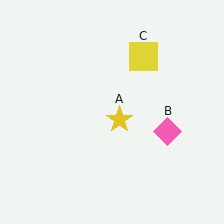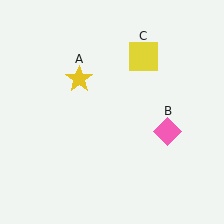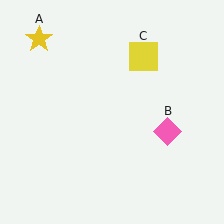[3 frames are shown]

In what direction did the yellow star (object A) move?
The yellow star (object A) moved up and to the left.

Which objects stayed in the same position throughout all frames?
Pink diamond (object B) and yellow square (object C) remained stationary.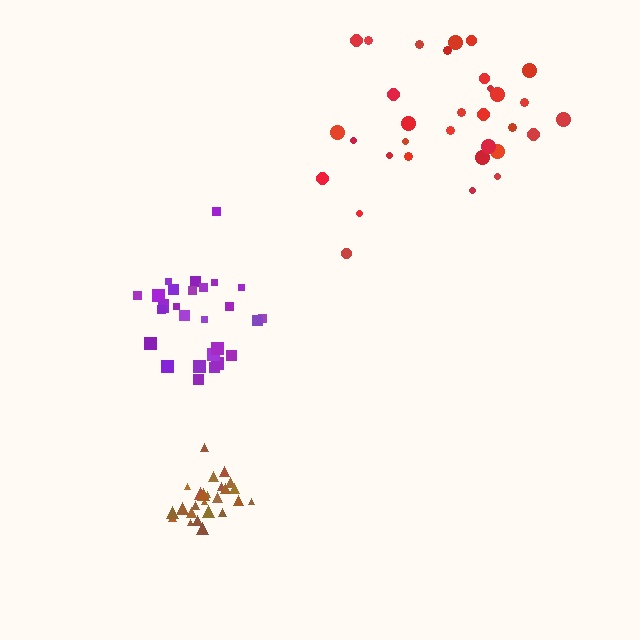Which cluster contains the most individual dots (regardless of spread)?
Red (32).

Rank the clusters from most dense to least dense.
brown, purple, red.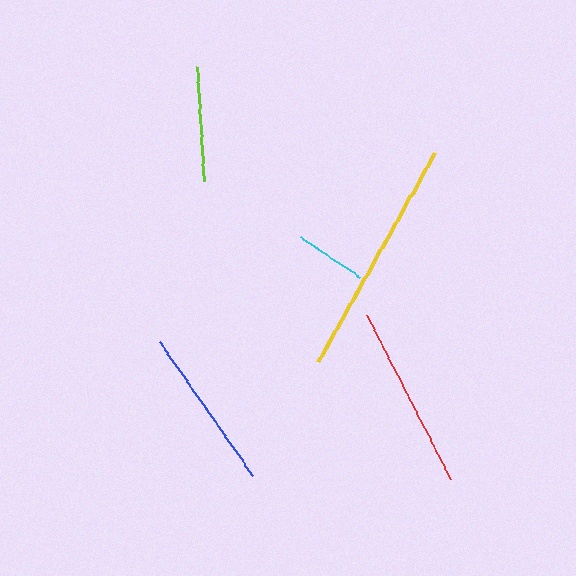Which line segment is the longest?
The yellow line is the longest at approximately 239 pixels.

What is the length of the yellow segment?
The yellow segment is approximately 239 pixels long.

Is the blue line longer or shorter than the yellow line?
The yellow line is longer than the blue line.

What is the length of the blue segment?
The blue segment is approximately 163 pixels long.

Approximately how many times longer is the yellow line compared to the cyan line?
The yellow line is approximately 3.3 times the length of the cyan line.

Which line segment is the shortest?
The cyan line is the shortest at approximately 73 pixels.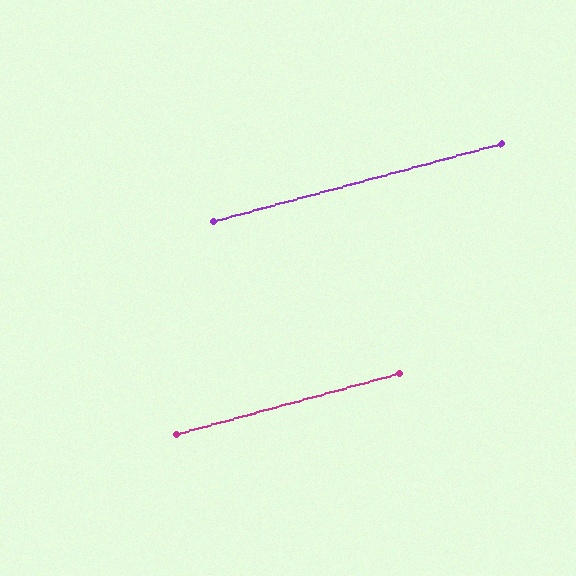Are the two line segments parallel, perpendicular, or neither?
Parallel — their directions differ by only 0.3°.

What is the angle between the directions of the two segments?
Approximately 0 degrees.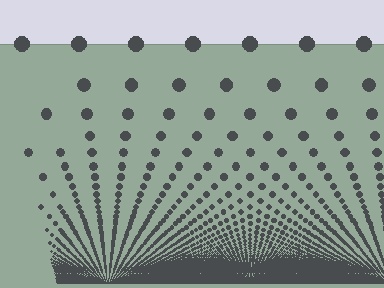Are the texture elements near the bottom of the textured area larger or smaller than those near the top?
Smaller. The gradient is inverted — elements near the bottom are smaller and denser.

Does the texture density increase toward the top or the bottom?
Density increases toward the bottom.